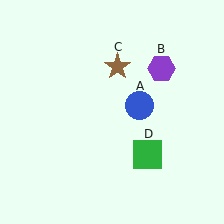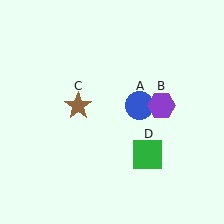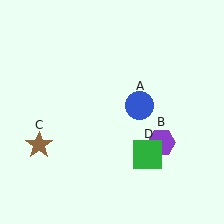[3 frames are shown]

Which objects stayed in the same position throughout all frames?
Blue circle (object A) and green square (object D) remained stationary.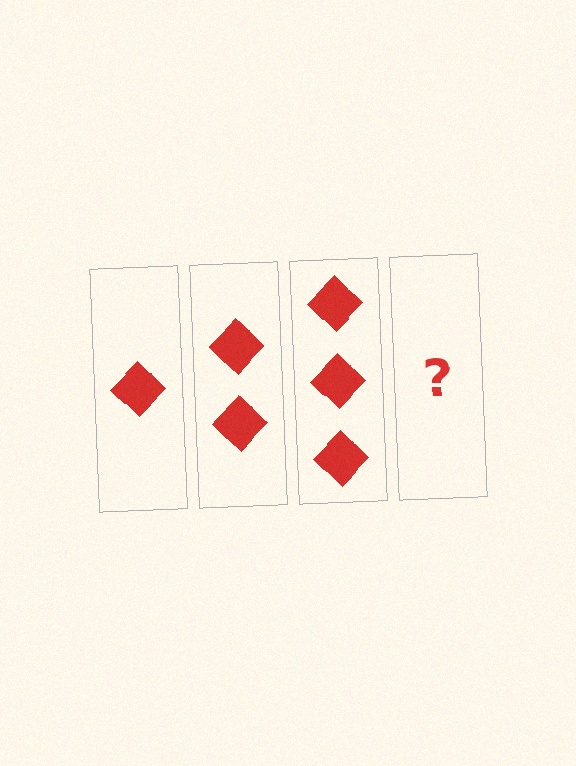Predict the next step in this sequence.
The next step is 4 diamonds.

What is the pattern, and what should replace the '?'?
The pattern is that each step adds one more diamond. The '?' should be 4 diamonds.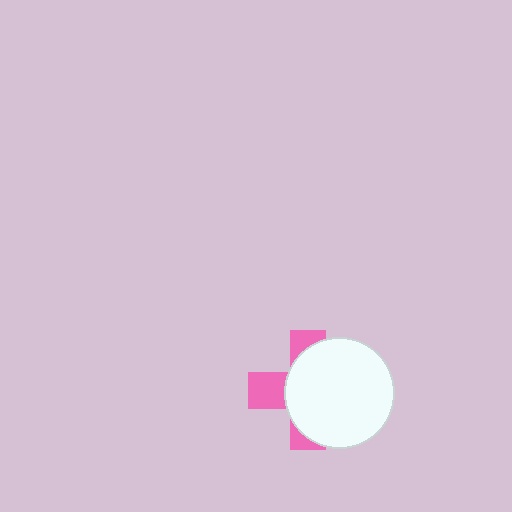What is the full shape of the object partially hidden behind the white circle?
The partially hidden object is a pink cross.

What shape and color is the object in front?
The object in front is a white circle.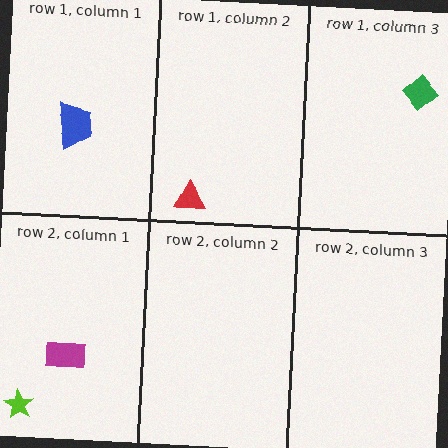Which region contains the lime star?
The row 2, column 1 region.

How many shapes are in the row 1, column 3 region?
1.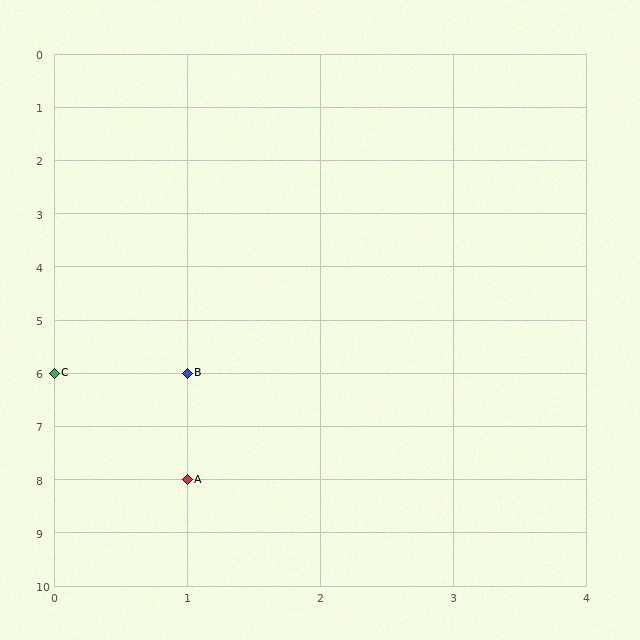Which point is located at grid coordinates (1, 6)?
Point B is at (1, 6).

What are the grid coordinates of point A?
Point A is at grid coordinates (1, 8).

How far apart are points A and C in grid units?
Points A and C are 1 column and 2 rows apart (about 2.2 grid units diagonally).